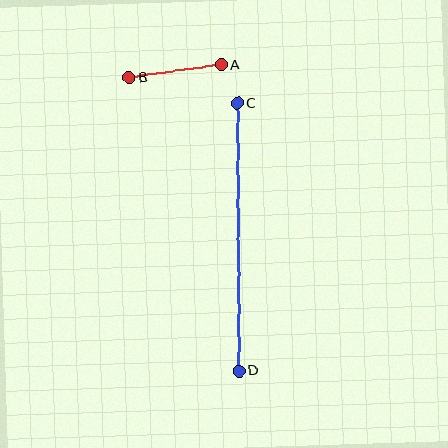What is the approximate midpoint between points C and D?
The midpoint is at approximately (238, 237) pixels.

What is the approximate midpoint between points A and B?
The midpoint is at approximately (175, 71) pixels.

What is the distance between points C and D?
The distance is approximately 267 pixels.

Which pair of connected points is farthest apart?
Points C and D are farthest apart.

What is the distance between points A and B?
The distance is approximately 93 pixels.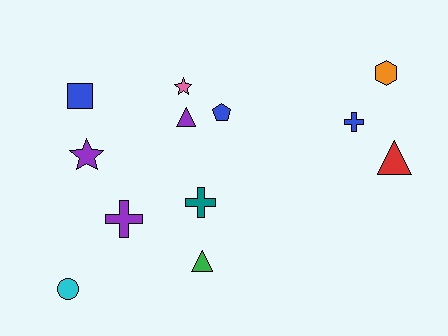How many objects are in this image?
There are 12 objects.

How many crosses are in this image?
There are 3 crosses.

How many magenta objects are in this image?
There are no magenta objects.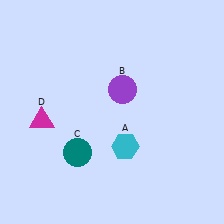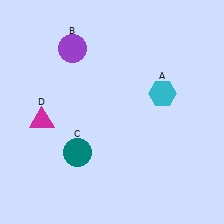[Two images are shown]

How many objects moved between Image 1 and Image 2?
2 objects moved between the two images.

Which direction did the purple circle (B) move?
The purple circle (B) moved left.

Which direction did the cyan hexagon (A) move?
The cyan hexagon (A) moved up.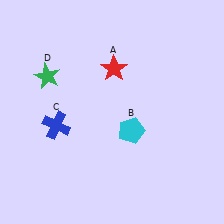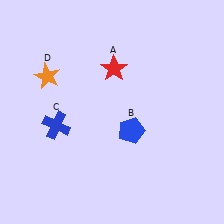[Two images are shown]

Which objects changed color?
B changed from cyan to blue. D changed from green to orange.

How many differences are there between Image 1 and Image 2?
There are 2 differences between the two images.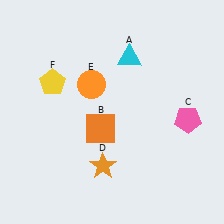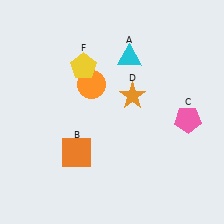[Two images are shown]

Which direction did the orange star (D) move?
The orange star (D) moved up.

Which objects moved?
The objects that moved are: the orange square (B), the orange star (D), the yellow pentagon (F).